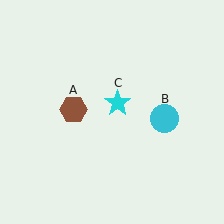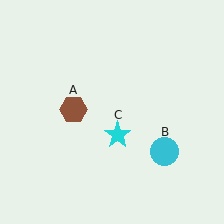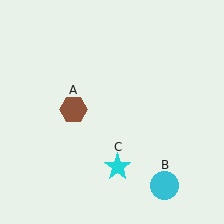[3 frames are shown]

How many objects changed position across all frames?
2 objects changed position: cyan circle (object B), cyan star (object C).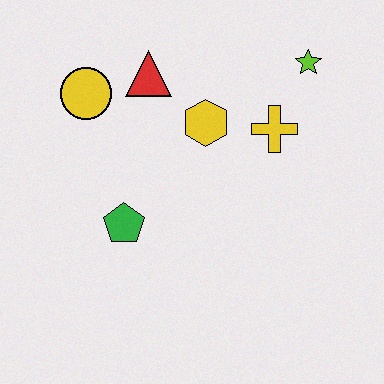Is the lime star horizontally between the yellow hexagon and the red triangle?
No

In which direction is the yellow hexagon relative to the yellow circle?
The yellow hexagon is to the right of the yellow circle.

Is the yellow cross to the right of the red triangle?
Yes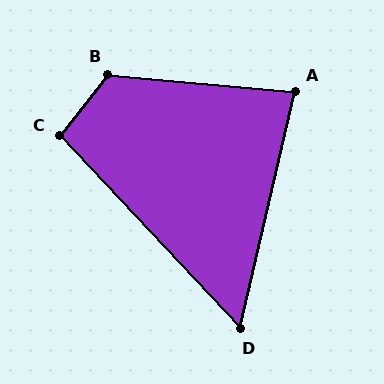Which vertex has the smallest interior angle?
D, at approximately 56 degrees.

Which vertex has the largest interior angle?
B, at approximately 124 degrees.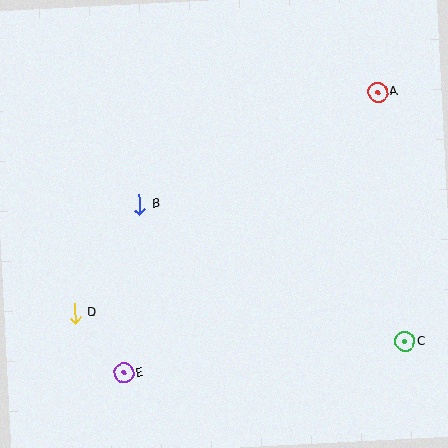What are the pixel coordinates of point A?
Point A is at (378, 92).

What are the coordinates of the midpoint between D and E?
The midpoint between D and E is at (100, 343).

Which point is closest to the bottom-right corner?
Point C is closest to the bottom-right corner.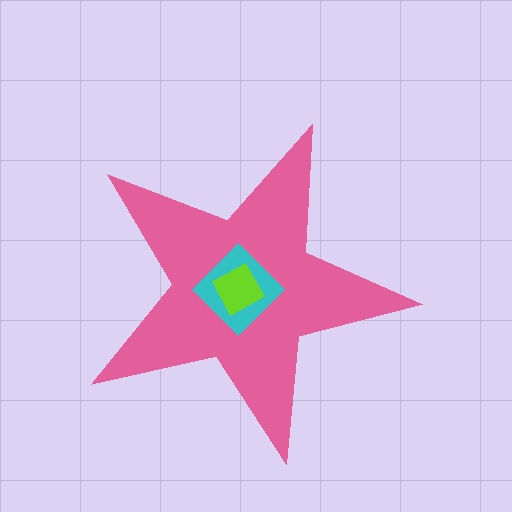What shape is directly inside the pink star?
The cyan diamond.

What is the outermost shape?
The pink star.